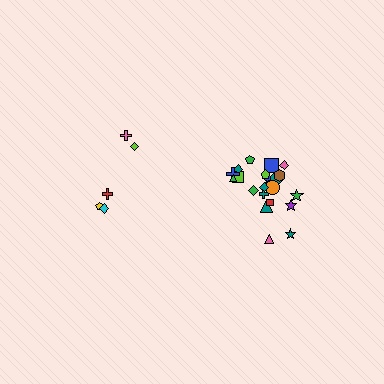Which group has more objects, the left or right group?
The right group.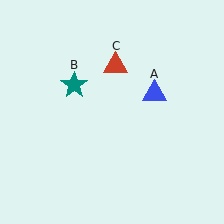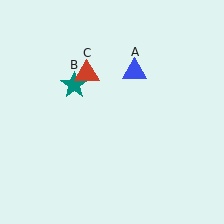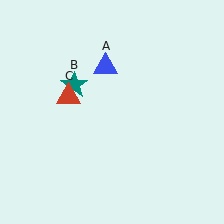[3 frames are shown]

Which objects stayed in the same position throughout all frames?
Teal star (object B) remained stationary.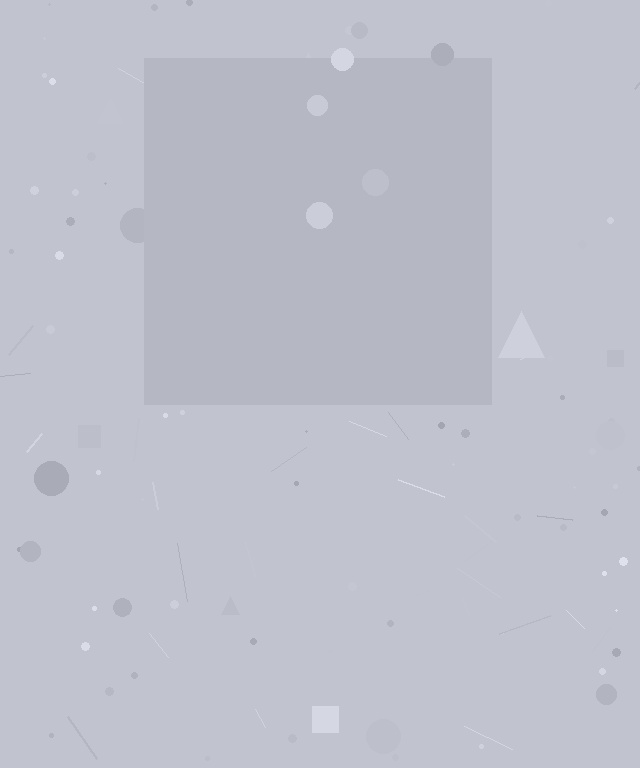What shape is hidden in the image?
A square is hidden in the image.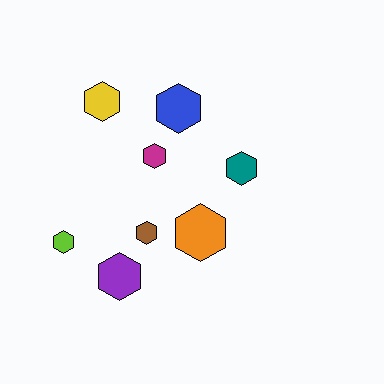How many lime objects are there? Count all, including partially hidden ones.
There is 1 lime object.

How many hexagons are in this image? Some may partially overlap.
There are 8 hexagons.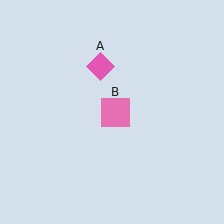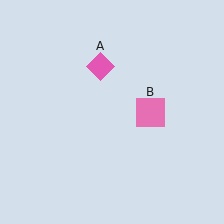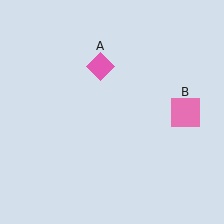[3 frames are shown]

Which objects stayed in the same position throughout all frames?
Pink diamond (object A) remained stationary.